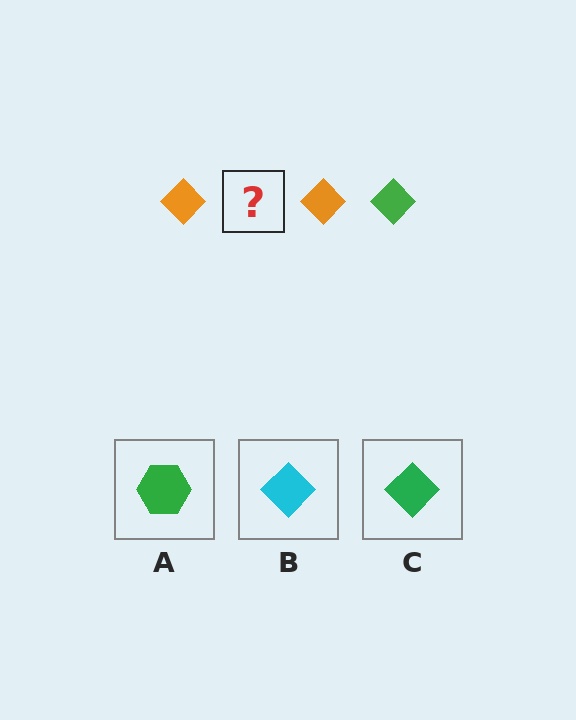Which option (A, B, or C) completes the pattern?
C.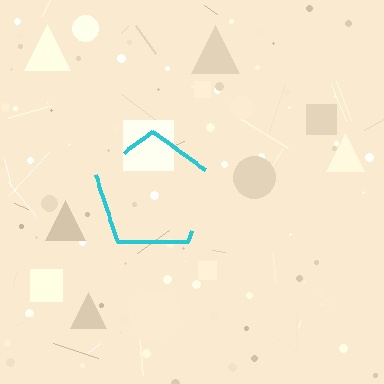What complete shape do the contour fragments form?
The contour fragments form a pentagon.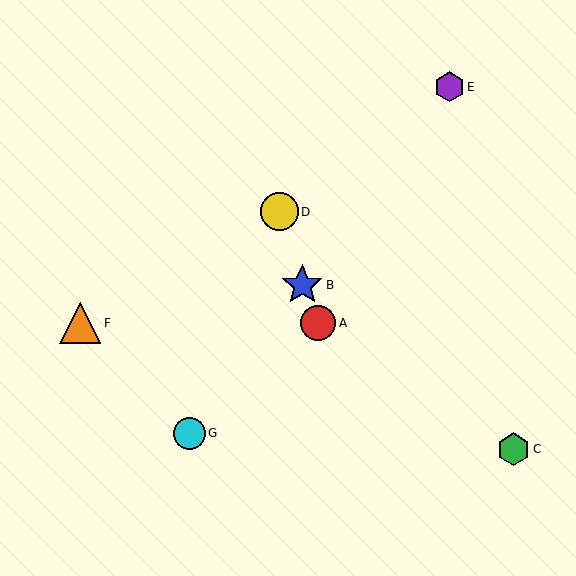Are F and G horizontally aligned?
No, F is at y≈323 and G is at y≈433.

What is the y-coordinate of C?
Object C is at y≈449.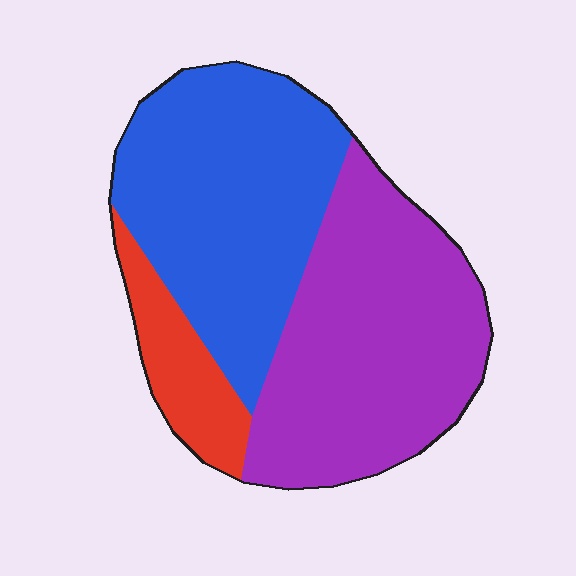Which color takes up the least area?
Red, at roughly 10%.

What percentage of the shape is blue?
Blue covers about 45% of the shape.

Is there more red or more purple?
Purple.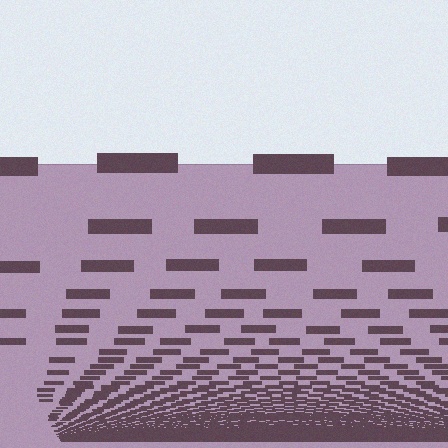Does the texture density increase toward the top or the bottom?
Density increases toward the bottom.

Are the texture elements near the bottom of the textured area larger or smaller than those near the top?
Smaller. The gradient is inverted — elements near the bottom are smaller and denser.